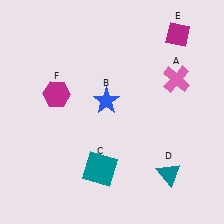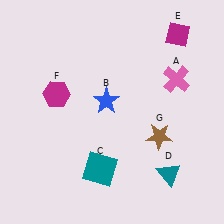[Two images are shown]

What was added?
A brown star (G) was added in Image 2.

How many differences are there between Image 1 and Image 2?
There is 1 difference between the two images.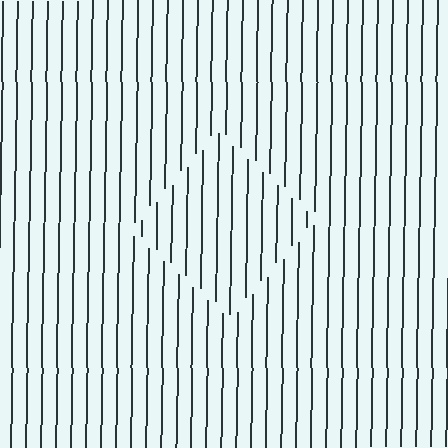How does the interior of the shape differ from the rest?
The interior of the shape contains the same grating, shifted by half a period — the contour is defined by the phase discontinuity where line-ends from the inner and outer gratings abut.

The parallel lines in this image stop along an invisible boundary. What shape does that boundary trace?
An illusory square. The interior of the shape contains the same grating, shifted by half a period — the contour is defined by the phase discontinuity where line-ends from the inner and outer gratings abut.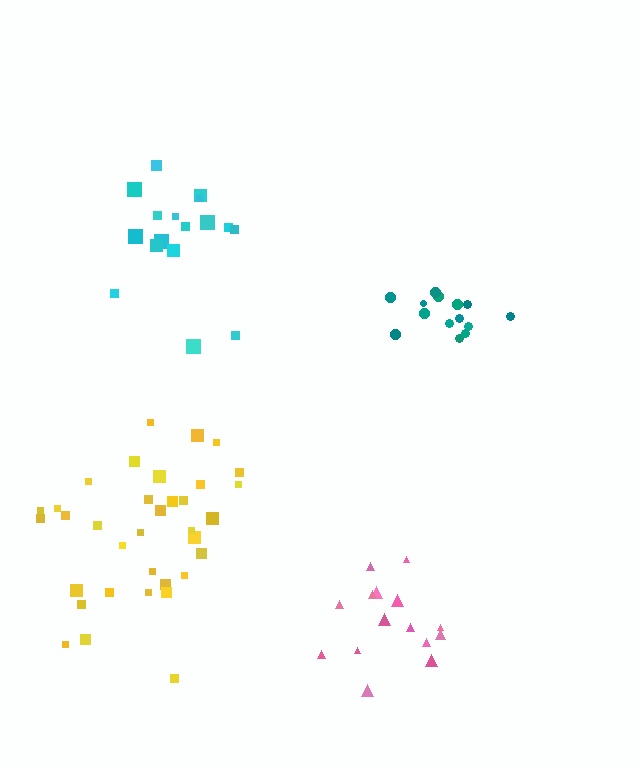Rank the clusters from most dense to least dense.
teal, pink, yellow, cyan.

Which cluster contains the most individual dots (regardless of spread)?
Yellow (35).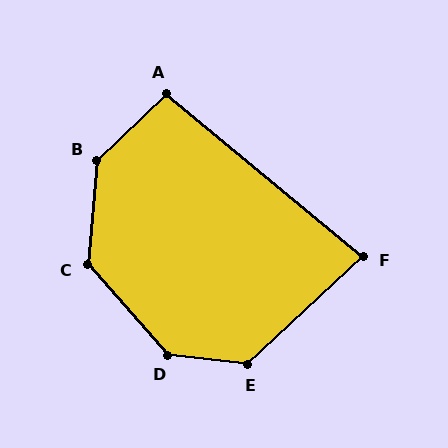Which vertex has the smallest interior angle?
F, at approximately 83 degrees.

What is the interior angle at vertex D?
Approximately 138 degrees (obtuse).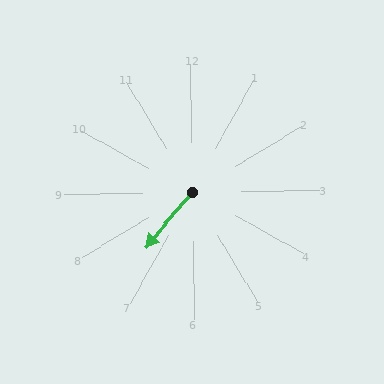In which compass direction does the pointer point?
Southwest.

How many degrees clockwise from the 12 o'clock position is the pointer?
Approximately 221 degrees.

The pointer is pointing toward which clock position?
Roughly 7 o'clock.